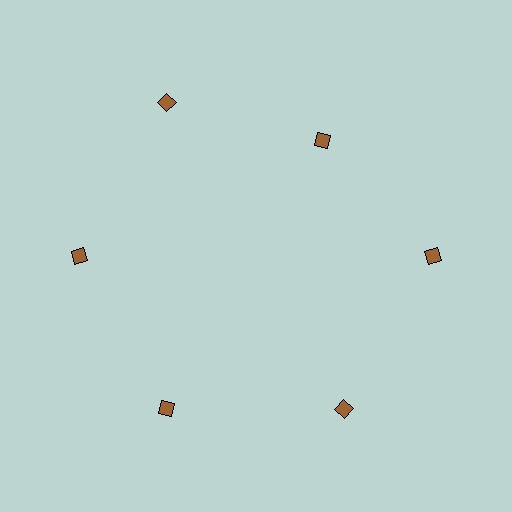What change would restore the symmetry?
The symmetry would be restored by moving it outward, back onto the ring so that all 6 diamonds sit at equal angles and equal distance from the center.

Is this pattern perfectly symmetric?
No. The 6 brown diamonds are arranged in a ring, but one element near the 1 o'clock position is pulled inward toward the center, breaking the 6-fold rotational symmetry.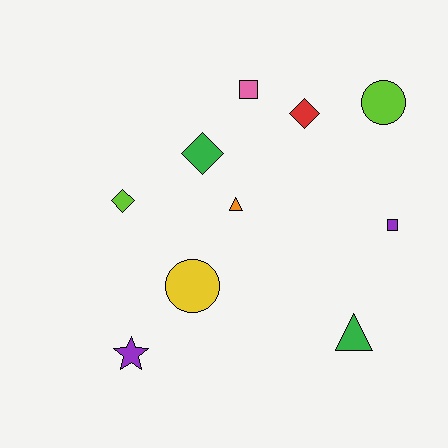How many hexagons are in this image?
There are no hexagons.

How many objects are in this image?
There are 10 objects.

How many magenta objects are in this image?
There are no magenta objects.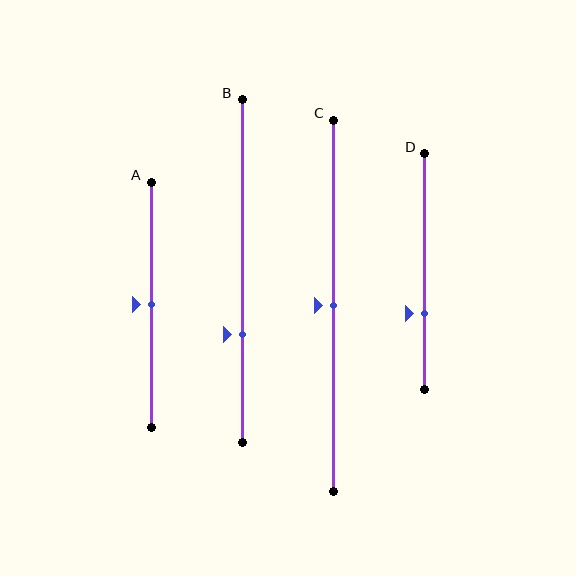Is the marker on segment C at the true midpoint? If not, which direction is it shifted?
Yes, the marker on segment C is at the true midpoint.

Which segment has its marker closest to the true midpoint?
Segment A has its marker closest to the true midpoint.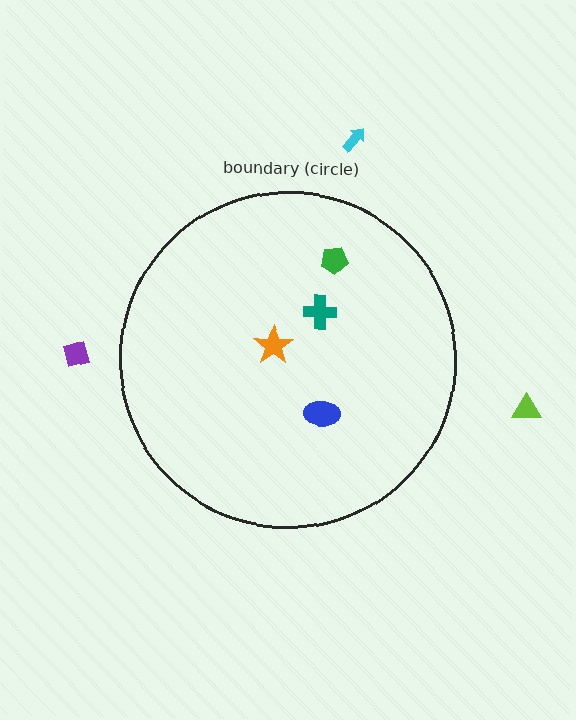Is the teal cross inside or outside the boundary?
Inside.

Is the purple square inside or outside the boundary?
Outside.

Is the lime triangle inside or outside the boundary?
Outside.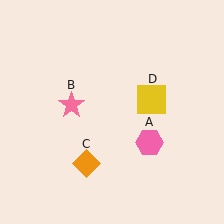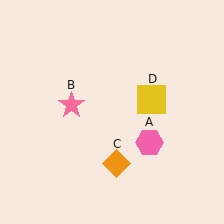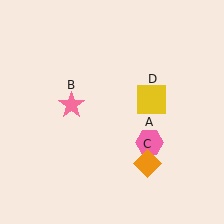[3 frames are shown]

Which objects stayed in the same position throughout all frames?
Pink hexagon (object A) and pink star (object B) and yellow square (object D) remained stationary.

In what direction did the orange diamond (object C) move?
The orange diamond (object C) moved right.